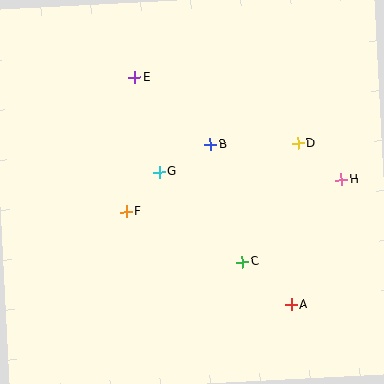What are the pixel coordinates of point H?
Point H is at (341, 180).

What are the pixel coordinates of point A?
Point A is at (291, 305).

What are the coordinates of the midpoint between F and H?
The midpoint between F and H is at (234, 196).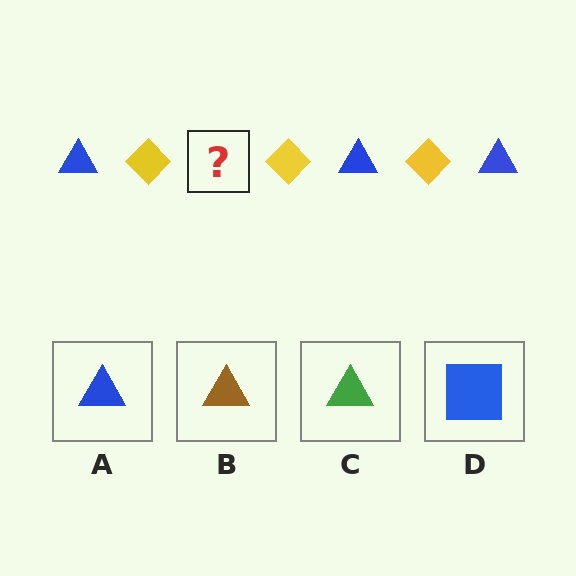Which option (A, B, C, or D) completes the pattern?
A.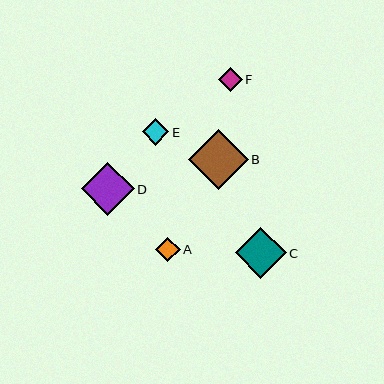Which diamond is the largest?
Diamond B is the largest with a size of approximately 60 pixels.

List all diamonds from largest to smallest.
From largest to smallest: B, D, C, E, A, F.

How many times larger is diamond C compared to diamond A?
Diamond C is approximately 2.1 times the size of diamond A.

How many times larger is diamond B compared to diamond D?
Diamond B is approximately 1.1 times the size of diamond D.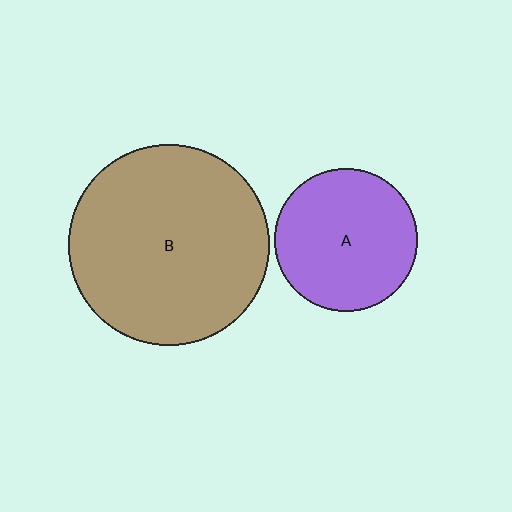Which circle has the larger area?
Circle B (brown).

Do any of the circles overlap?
No, none of the circles overlap.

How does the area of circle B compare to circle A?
Approximately 2.0 times.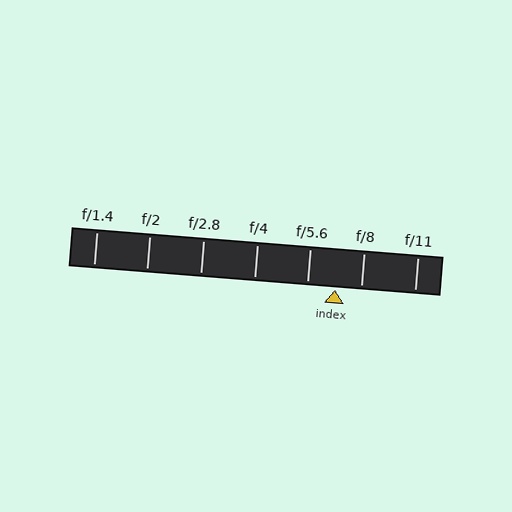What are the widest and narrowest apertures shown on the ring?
The widest aperture shown is f/1.4 and the narrowest is f/11.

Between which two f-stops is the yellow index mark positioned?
The index mark is between f/5.6 and f/8.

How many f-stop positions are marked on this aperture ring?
There are 7 f-stop positions marked.